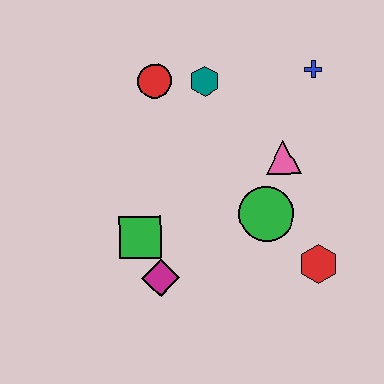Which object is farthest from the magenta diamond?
The blue cross is farthest from the magenta diamond.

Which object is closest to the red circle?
The teal hexagon is closest to the red circle.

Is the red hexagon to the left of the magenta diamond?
No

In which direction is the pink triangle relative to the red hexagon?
The pink triangle is above the red hexagon.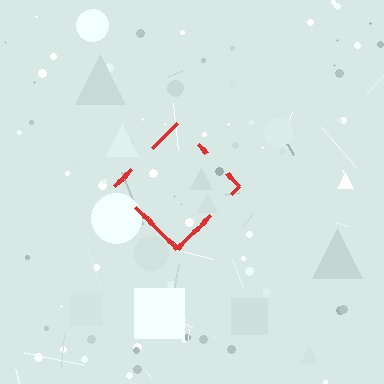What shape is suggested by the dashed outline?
The dashed outline suggests a diamond.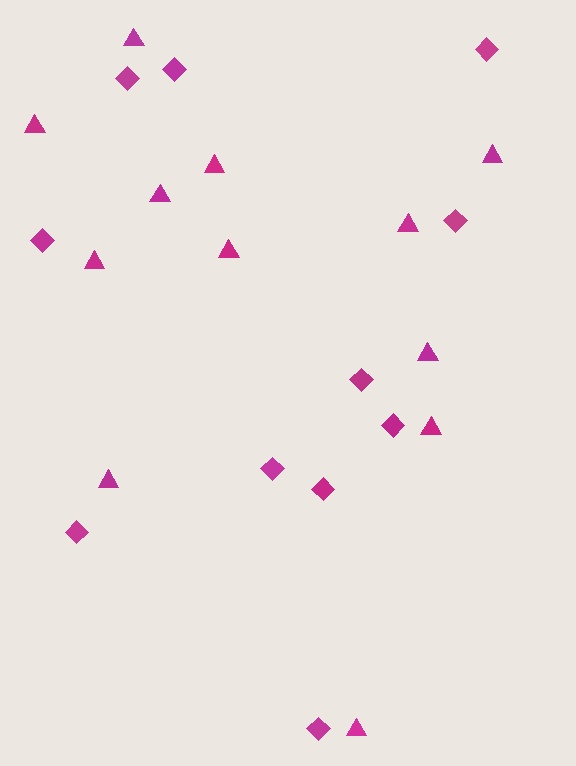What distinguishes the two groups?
There are 2 groups: one group of triangles (12) and one group of diamonds (11).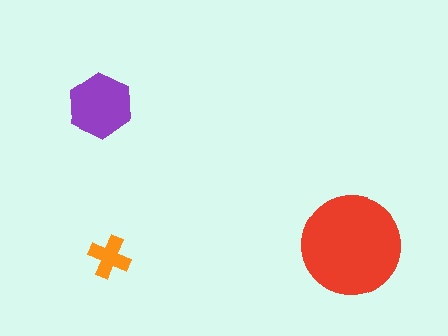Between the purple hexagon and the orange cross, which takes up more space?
The purple hexagon.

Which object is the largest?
The red circle.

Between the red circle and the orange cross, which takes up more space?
The red circle.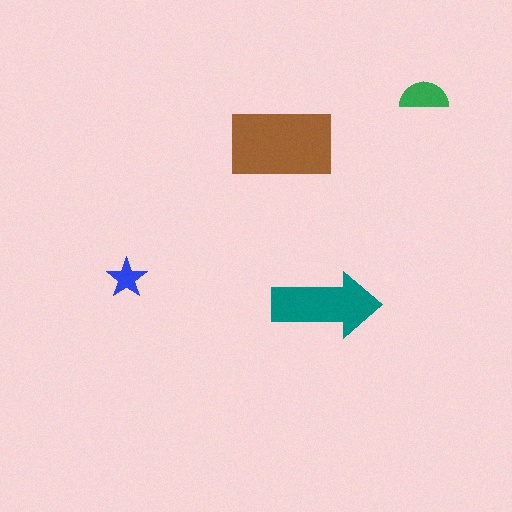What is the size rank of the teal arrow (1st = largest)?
2nd.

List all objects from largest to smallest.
The brown rectangle, the teal arrow, the green semicircle, the blue star.